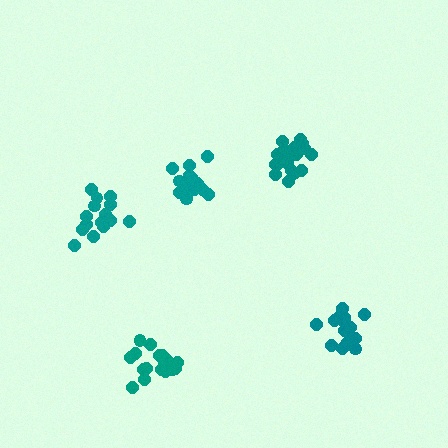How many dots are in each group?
Group 1: 19 dots, Group 2: 16 dots, Group 3: 17 dots, Group 4: 17 dots, Group 5: 15 dots (84 total).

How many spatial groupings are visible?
There are 5 spatial groupings.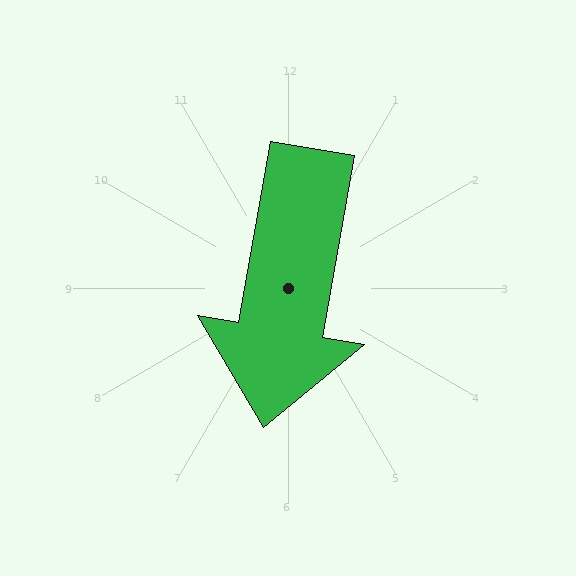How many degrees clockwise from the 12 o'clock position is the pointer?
Approximately 190 degrees.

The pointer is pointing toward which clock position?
Roughly 6 o'clock.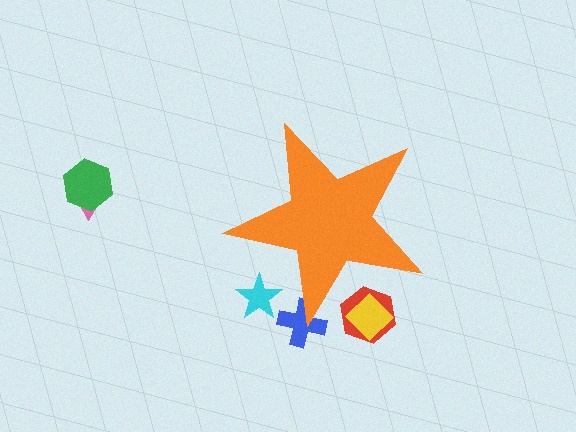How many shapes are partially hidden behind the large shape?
4 shapes are partially hidden.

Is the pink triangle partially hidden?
No, the pink triangle is fully visible.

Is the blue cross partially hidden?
Yes, the blue cross is partially hidden behind the orange star.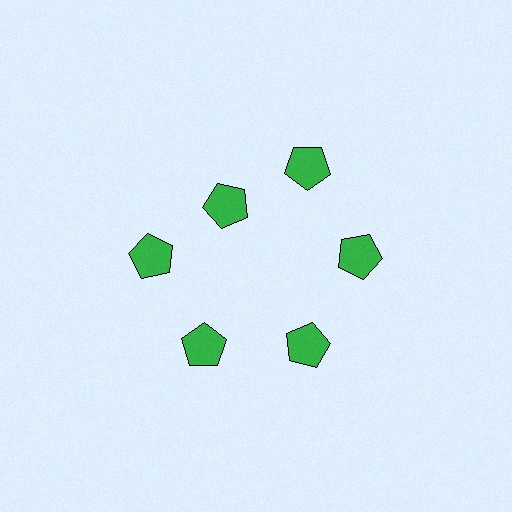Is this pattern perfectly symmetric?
No. The 6 green pentagons are arranged in a ring, but one element near the 11 o'clock position is pulled inward toward the center, breaking the 6-fold rotational symmetry.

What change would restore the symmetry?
The symmetry would be restored by moving it outward, back onto the ring so that all 6 pentagons sit at equal angles and equal distance from the center.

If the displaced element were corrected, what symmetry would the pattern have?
It would have 6-fold rotational symmetry — the pattern would map onto itself every 60 degrees.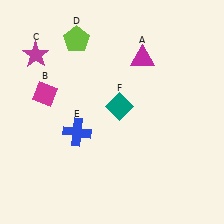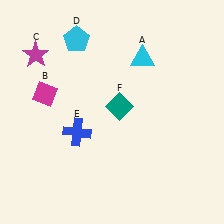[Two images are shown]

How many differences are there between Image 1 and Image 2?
There are 2 differences between the two images.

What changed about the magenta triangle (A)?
In Image 1, A is magenta. In Image 2, it changed to cyan.